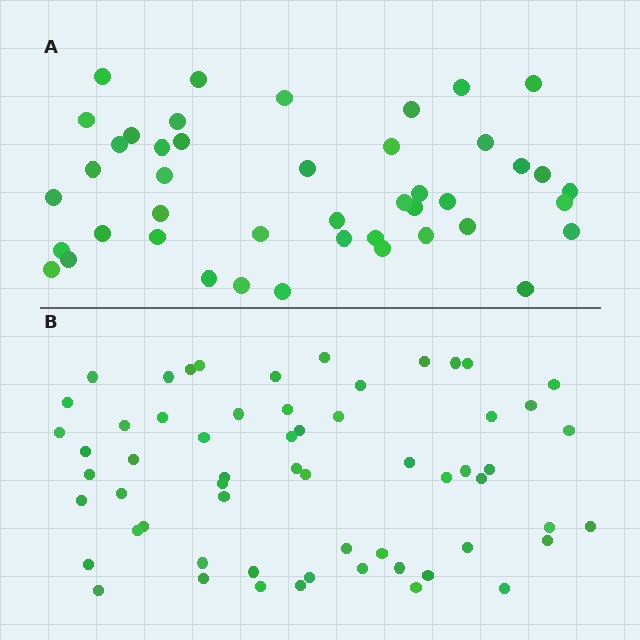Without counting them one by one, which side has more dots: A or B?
Region B (the bottom region) has more dots.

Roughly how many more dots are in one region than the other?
Region B has approximately 15 more dots than region A.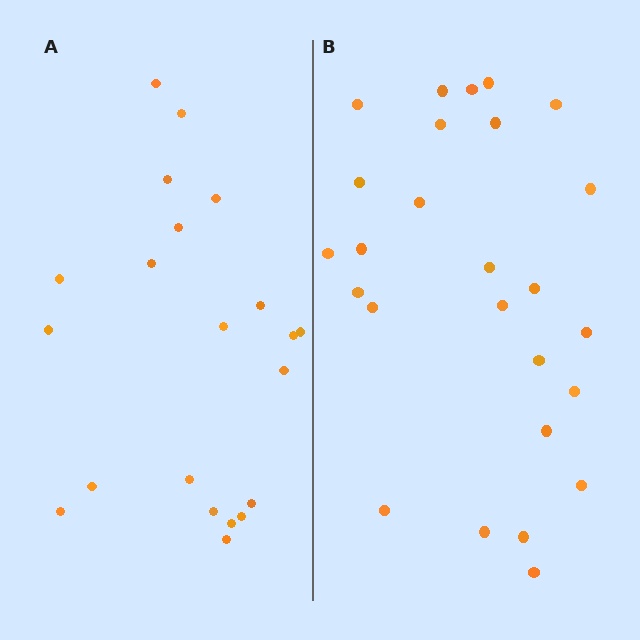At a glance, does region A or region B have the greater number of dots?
Region B (the right region) has more dots.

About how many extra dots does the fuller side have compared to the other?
Region B has about 5 more dots than region A.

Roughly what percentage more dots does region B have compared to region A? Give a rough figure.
About 25% more.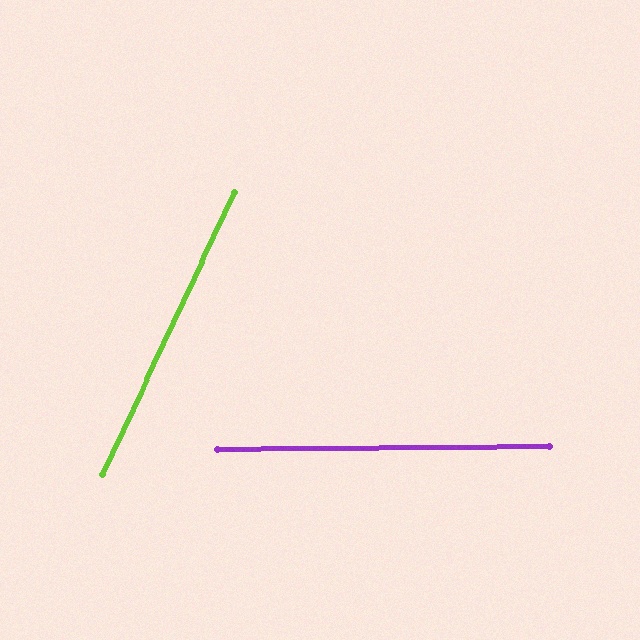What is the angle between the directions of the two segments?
Approximately 65 degrees.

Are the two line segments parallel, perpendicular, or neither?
Neither parallel nor perpendicular — they differ by about 65°.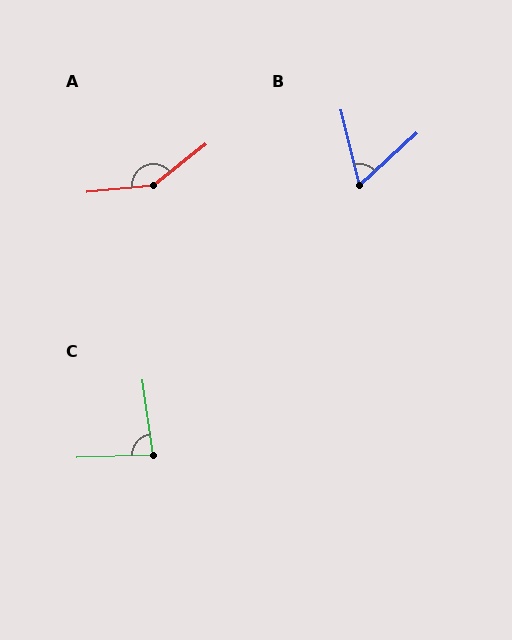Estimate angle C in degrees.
Approximately 84 degrees.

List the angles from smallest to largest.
B (61°), C (84°), A (147°).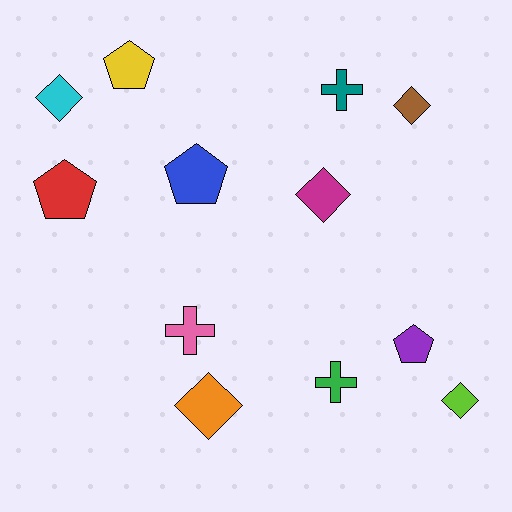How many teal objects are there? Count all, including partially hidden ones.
There is 1 teal object.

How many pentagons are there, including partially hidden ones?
There are 4 pentagons.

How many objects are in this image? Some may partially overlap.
There are 12 objects.